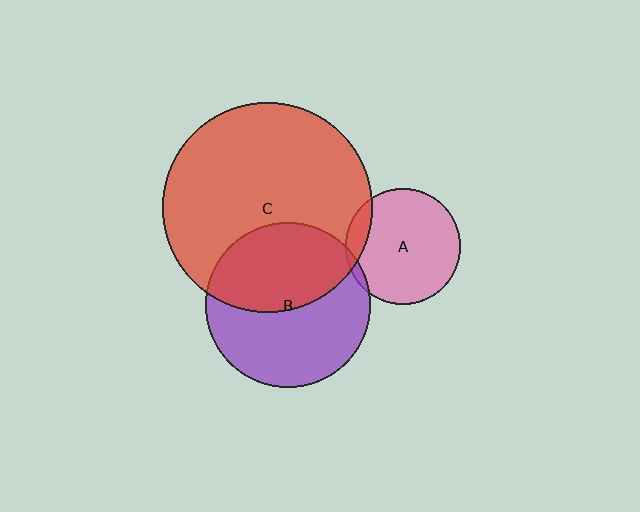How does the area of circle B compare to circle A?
Approximately 2.0 times.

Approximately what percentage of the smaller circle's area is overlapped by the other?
Approximately 10%.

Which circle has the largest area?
Circle C (red).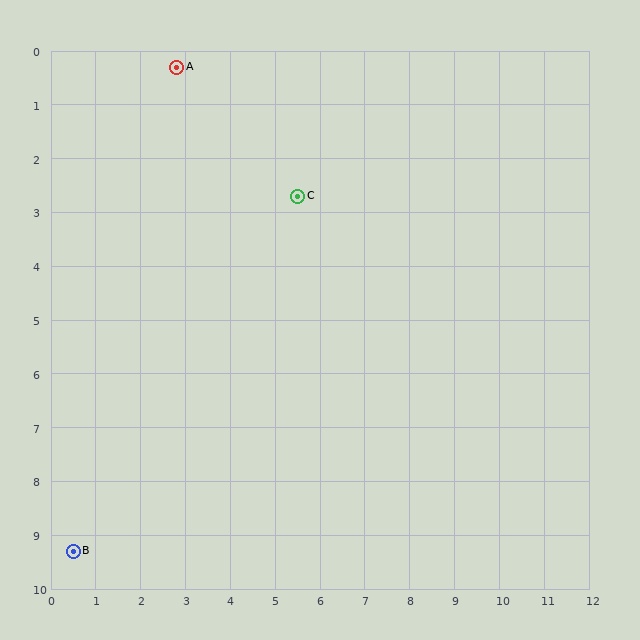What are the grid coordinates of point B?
Point B is at approximately (0.5, 9.3).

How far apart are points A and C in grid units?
Points A and C are about 3.6 grid units apart.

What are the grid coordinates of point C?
Point C is at approximately (5.5, 2.7).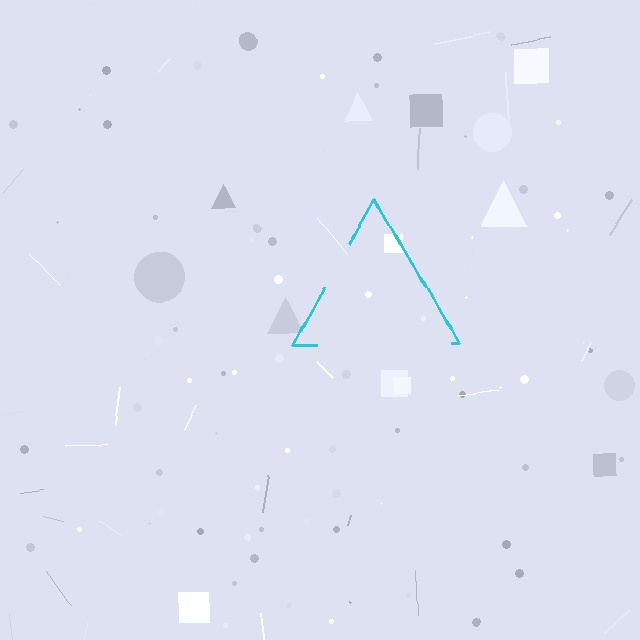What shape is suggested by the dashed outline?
The dashed outline suggests a triangle.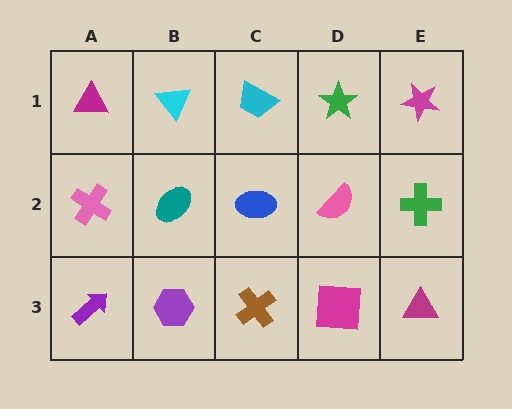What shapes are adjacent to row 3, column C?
A blue ellipse (row 2, column C), a purple hexagon (row 3, column B), a magenta square (row 3, column D).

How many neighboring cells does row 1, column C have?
3.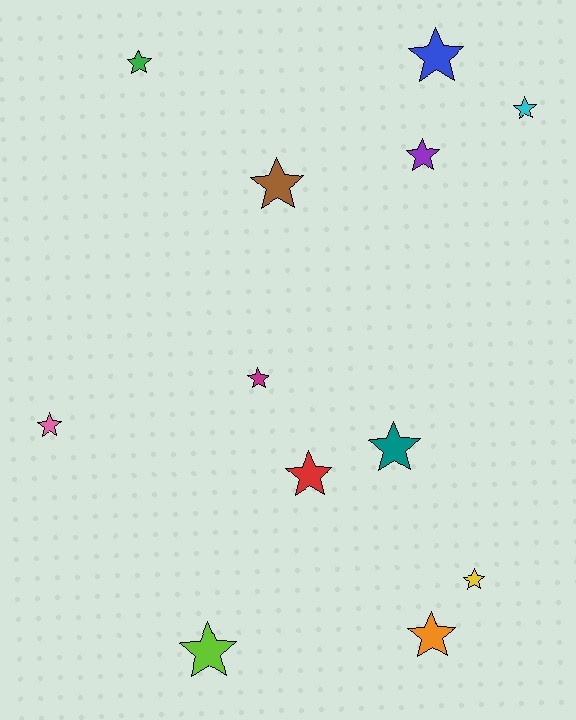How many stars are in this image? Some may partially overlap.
There are 12 stars.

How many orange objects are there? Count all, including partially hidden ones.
There is 1 orange object.